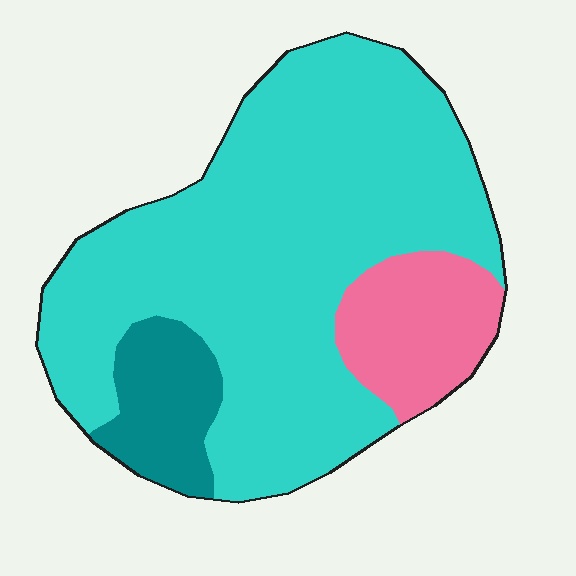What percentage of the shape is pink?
Pink covers 14% of the shape.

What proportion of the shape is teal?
Teal covers around 10% of the shape.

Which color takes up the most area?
Cyan, at roughly 75%.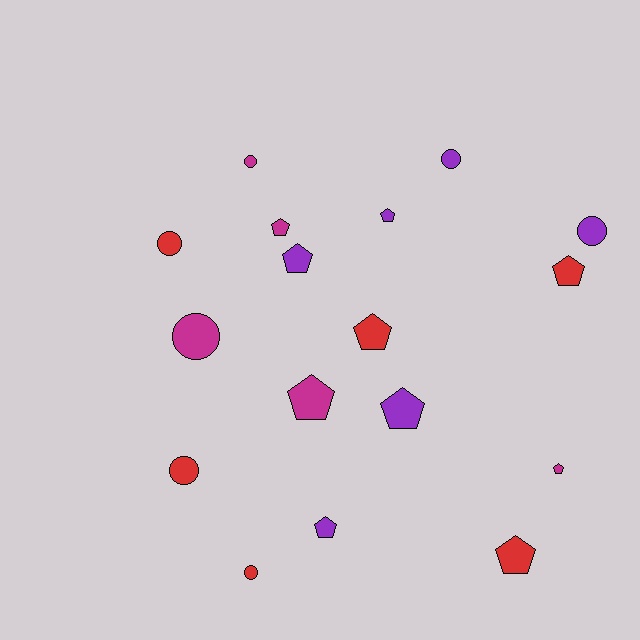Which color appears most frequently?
Red, with 6 objects.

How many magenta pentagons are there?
There are 3 magenta pentagons.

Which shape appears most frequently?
Pentagon, with 10 objects.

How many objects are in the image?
There are 17 objects.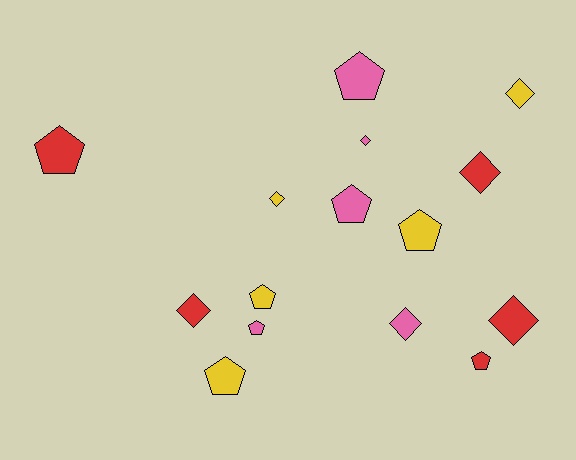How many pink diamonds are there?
There are 2 pink diamonds.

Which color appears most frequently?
Pink, with 5 objects.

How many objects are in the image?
There are 15 objects.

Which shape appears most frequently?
Pentagon, with 8 objects.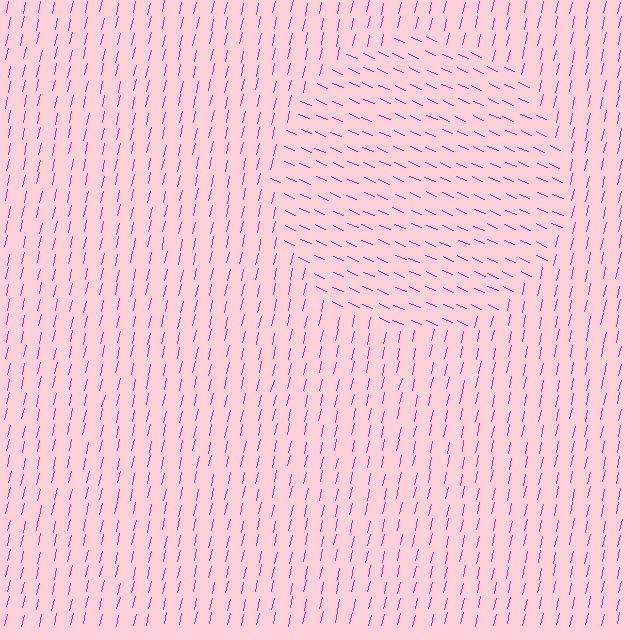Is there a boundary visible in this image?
Yes, there is a texture boundary formed by a change in line orientation.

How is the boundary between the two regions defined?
The boundary is defined purely by a change in line orientation (approximately 79 degrees difference). All lines are the same color and thickness.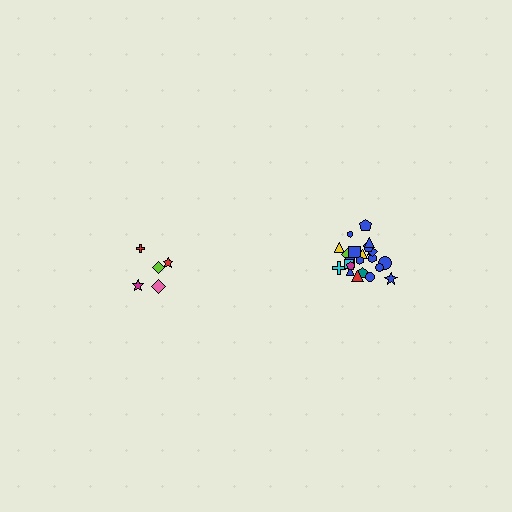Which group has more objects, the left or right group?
The right group.